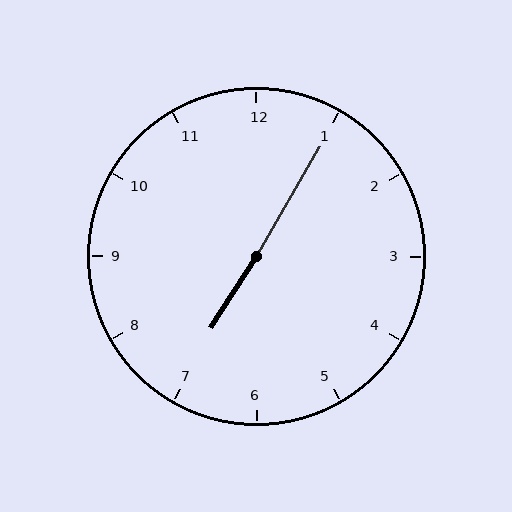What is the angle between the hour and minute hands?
Approximately 178 degrees.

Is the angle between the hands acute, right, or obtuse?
It is obtuse.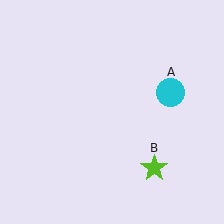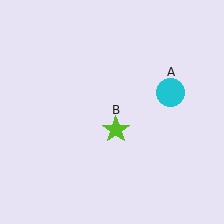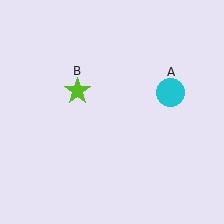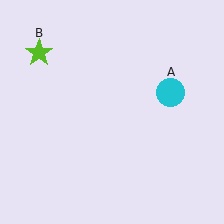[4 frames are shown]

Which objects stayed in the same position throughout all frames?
Cyan circle (object A) remained stationary.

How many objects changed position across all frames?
1 object changed position: lime star (object B).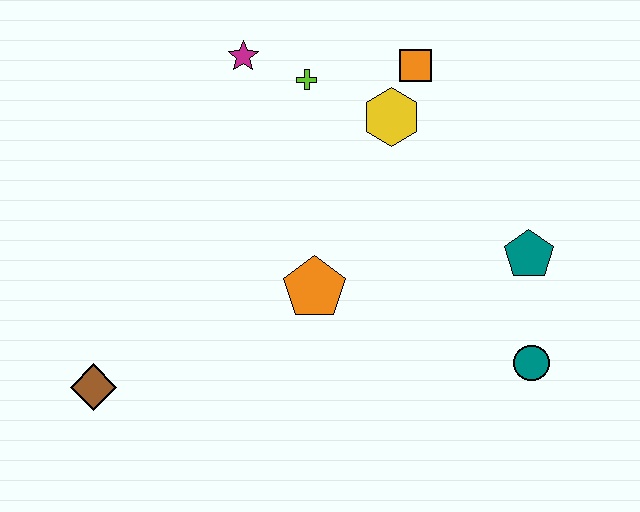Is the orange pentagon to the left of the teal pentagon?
Yes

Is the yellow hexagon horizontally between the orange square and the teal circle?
No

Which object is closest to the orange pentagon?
The yellow hexagon is closest to the orange pentagon.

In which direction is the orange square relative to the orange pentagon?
The orange square is above the orange pentagon.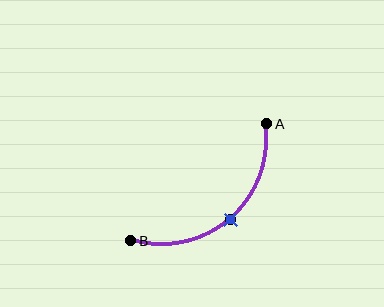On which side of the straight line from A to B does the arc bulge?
The arc bulges below and to the right of the straight line connecting A and B.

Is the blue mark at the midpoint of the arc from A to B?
Yes. The blue mark lies on the arc at equal arc-length from both A and B — it is the arc midpoint.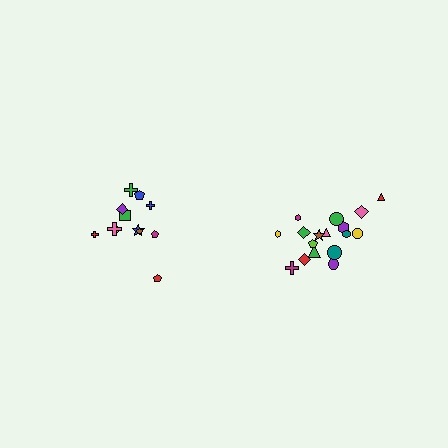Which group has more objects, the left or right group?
The right group.